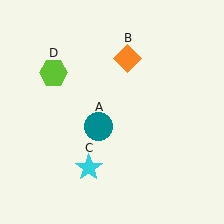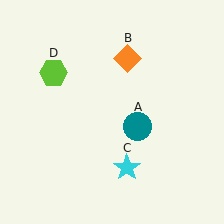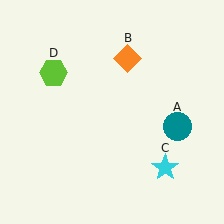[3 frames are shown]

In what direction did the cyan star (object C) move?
The cyan star (object C) moved right.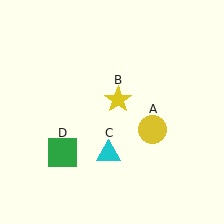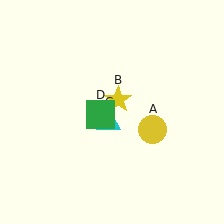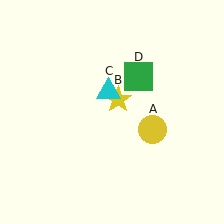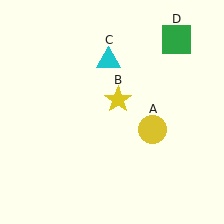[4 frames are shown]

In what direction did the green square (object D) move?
The green square (object D) moved up and to the right.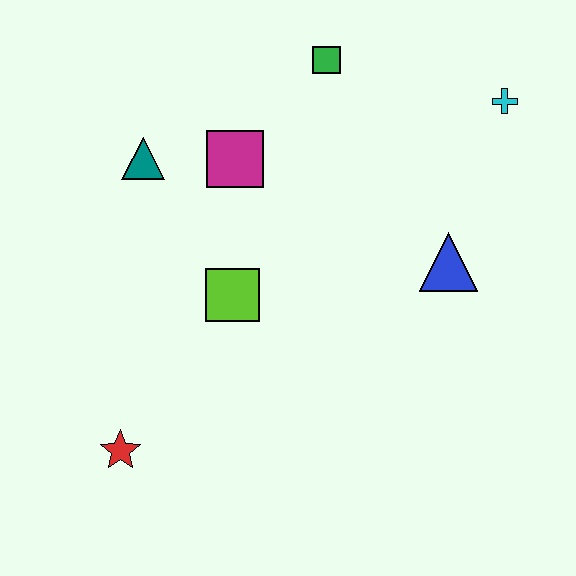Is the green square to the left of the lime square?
No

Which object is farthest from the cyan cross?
The red star is farthest from the cyan cross.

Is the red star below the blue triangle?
Yes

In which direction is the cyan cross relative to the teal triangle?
The cyan cross is to the right of the teal triangle.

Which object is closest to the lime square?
The magenta square is closest to the lime square.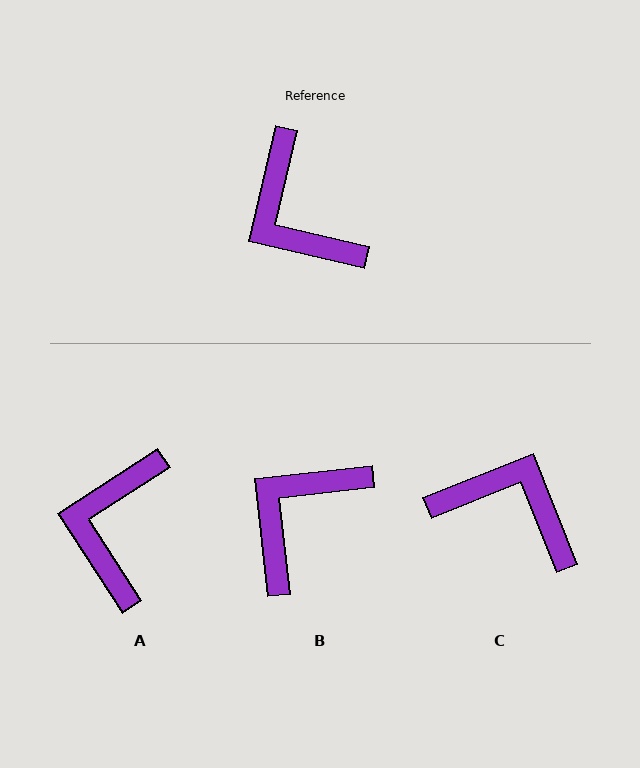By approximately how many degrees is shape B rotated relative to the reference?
Approximately 70 degrees clockwise.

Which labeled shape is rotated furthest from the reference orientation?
C, about 145 degrees away.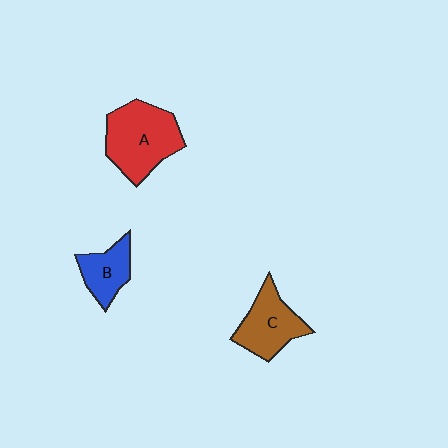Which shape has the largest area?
Shape A (red).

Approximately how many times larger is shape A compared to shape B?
Approximately 1.9 times.